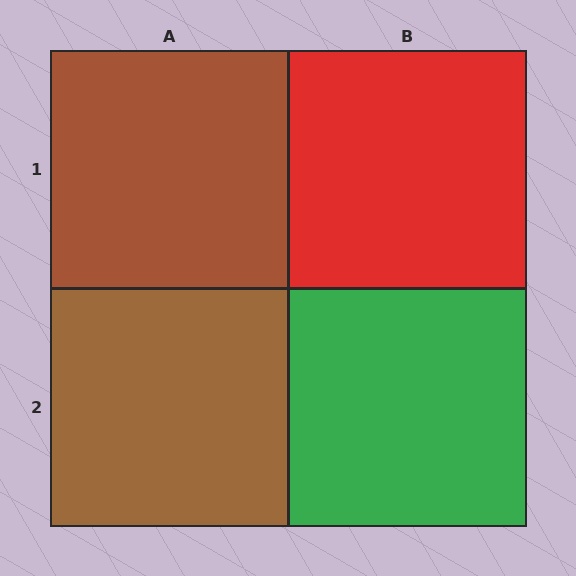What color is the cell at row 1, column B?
Red.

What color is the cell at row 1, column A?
Brown.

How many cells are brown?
2 cells are brown.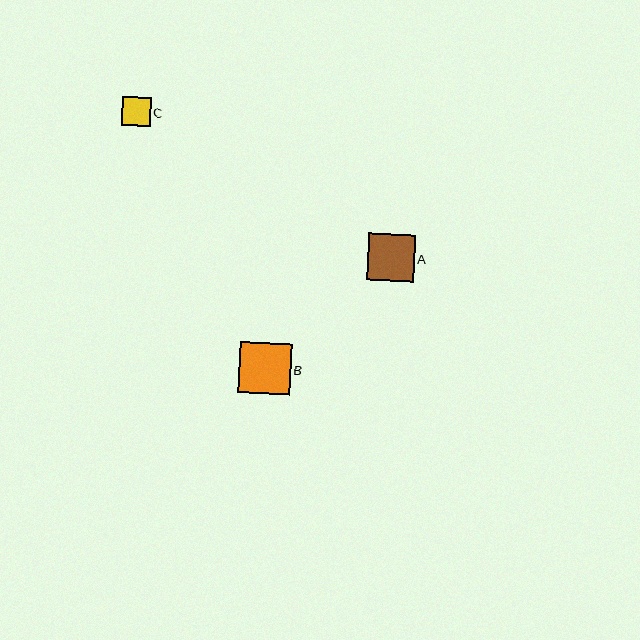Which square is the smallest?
Square C is the smallest with a size of approximately 29 pixels.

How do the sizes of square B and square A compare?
Square B and square A are approximately the same size.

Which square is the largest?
Square B is the largest with a size of approximately 51 pixels.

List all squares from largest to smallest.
From largest to smallest: B, A, C.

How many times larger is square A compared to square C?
Square A is approximately 1.6 times the size of square C.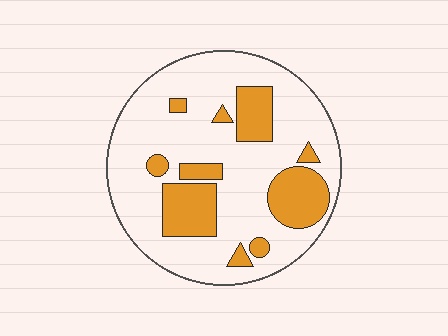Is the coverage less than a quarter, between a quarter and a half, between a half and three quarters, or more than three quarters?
Less than a quarter.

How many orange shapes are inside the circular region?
10.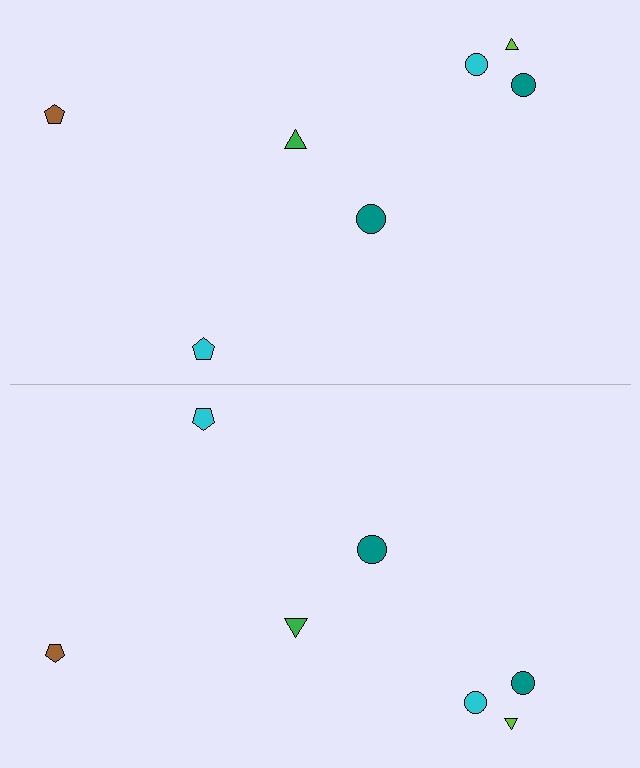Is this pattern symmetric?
Yes, this pattern has bilateral (reflection) symmetry.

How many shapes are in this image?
There are 14 shapes in this image.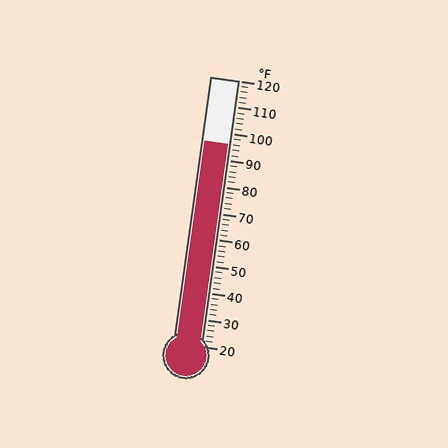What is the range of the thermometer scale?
The thermometer scale ranges from 20°F to 120°F.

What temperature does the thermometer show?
The thermometer shows approximately 96°F.